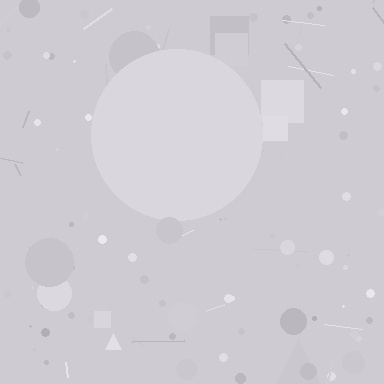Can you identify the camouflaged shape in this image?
The camouflaged shape is a circle.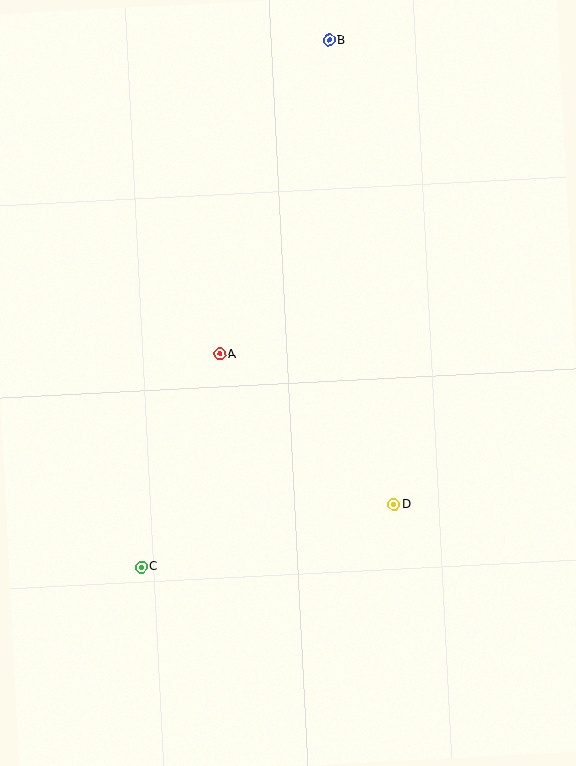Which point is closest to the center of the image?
Point A at (220, 354) is closest to the center.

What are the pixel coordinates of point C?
Point C is at (141, 567).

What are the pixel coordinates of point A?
Point A is at (220, 354).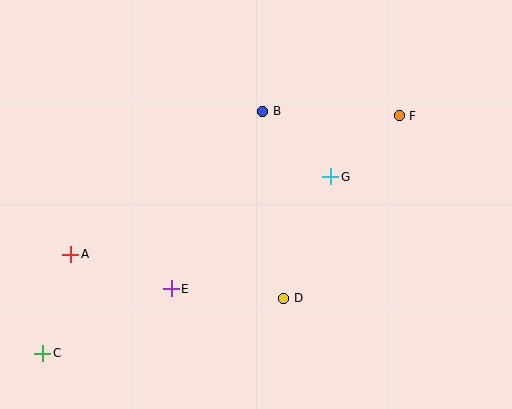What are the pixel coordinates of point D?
Point D is at (284, 298).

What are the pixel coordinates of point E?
Point E is at (171, 289).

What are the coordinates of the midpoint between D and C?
The midpoint between D and C is at (163, 326).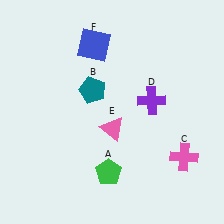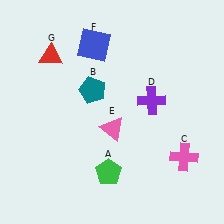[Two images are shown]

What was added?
A red triangle (G) was added in Image 2.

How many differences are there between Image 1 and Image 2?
There is 1 difference between the two images.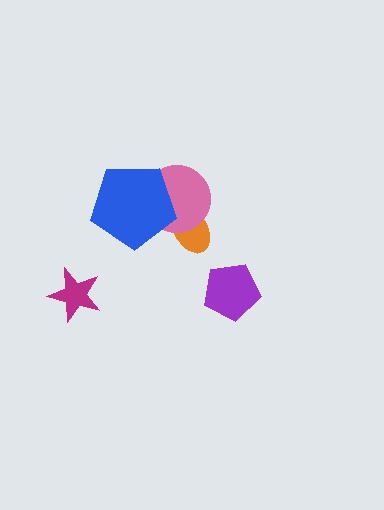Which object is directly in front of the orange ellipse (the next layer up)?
The pink circle is directly in front of the orange ellipse.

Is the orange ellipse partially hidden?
Yes, it is partially covered by another shape.